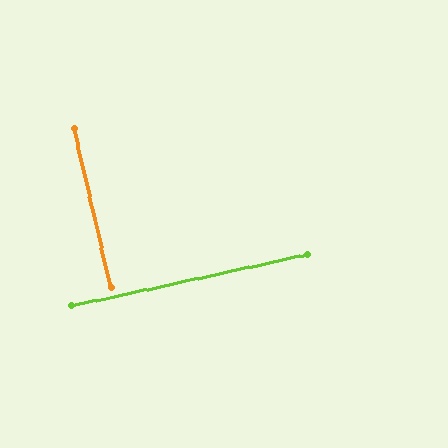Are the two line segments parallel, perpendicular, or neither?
Perpendicular — they meet at approximately 90°.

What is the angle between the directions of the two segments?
Approximately 90 degrees.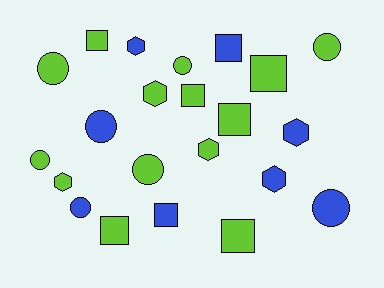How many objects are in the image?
There are 22 objects.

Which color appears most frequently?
Lime, with 14 objects.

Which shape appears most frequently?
Circle, with 8 objects.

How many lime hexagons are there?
There are 3 lime hexagons.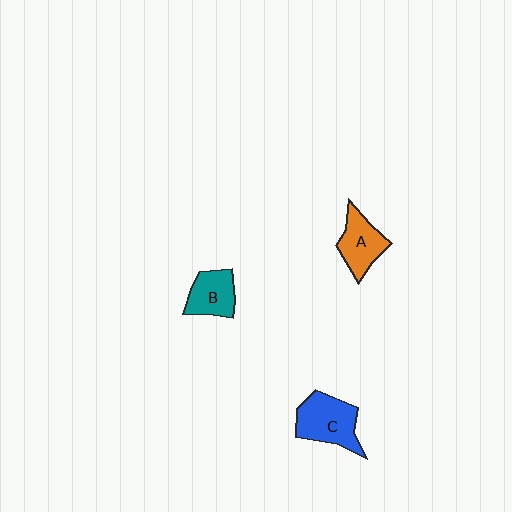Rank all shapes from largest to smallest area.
From largest to smallest: C (blue), A (orange), B (teal).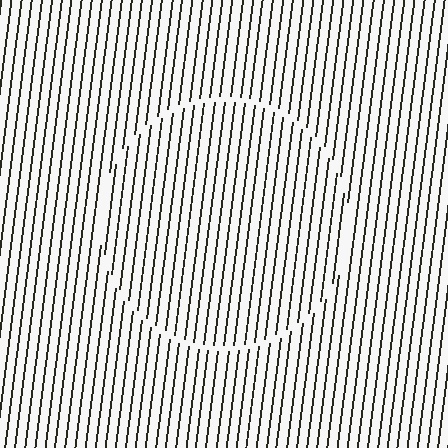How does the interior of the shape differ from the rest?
The interior of the shape contains the same grating, shifted by half a period — the contour is defined by the phase discontinuity where line-ends from the inner and outer gratings abut.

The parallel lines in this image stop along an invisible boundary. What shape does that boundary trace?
An illusory circle. The interior of the shape contains the same grating, shifted by half a period — the contour is defined by the phase discontinuity where line-ends from the inner and outer gratings abut.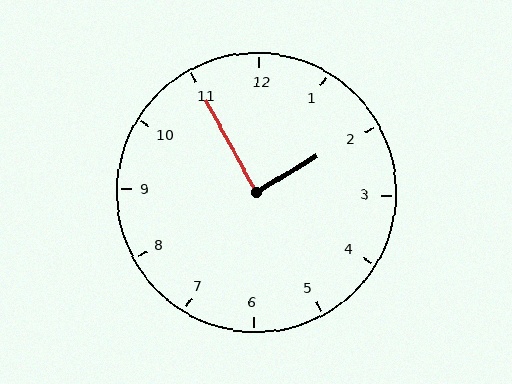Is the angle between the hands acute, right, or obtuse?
It is right.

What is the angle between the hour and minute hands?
Approximately 88 degrees.